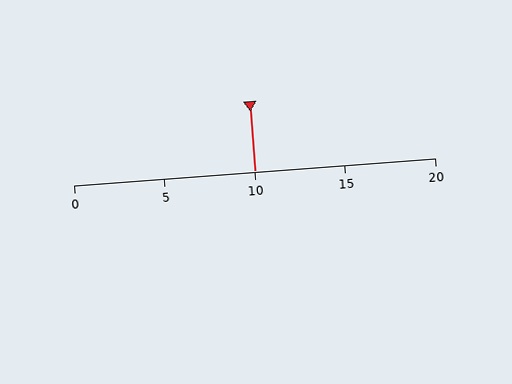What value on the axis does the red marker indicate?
The marker indicates approximately 10.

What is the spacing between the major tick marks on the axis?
The major ticks are spaced 5 apart.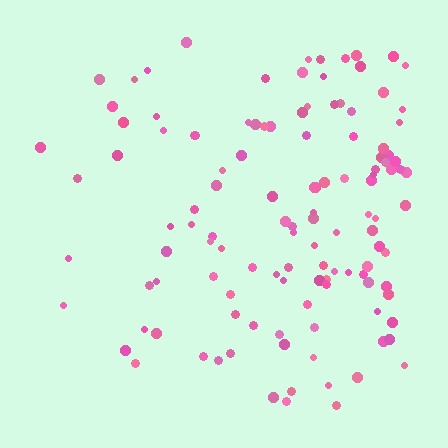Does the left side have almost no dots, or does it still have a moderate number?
Still a moderate number, just noticeably fewer than the right.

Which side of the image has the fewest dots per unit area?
The left.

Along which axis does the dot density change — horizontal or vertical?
Horizontal.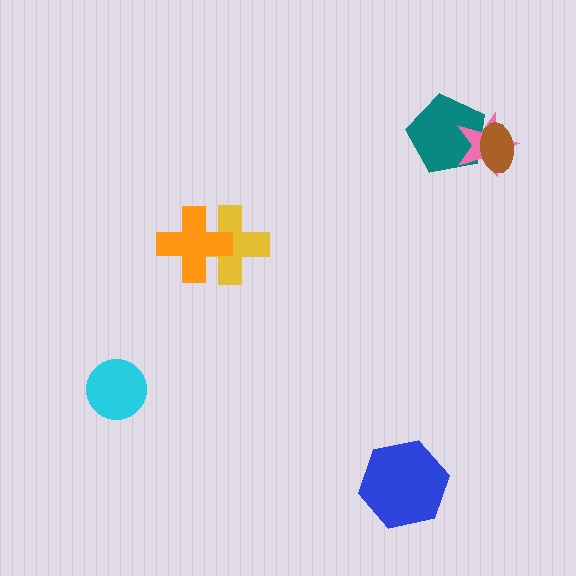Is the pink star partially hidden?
Yes, it is partially covered by another shape.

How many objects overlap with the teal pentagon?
2 objects overlap with the teal pentagon.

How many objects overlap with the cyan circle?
0 objects overlap with the cyan circle.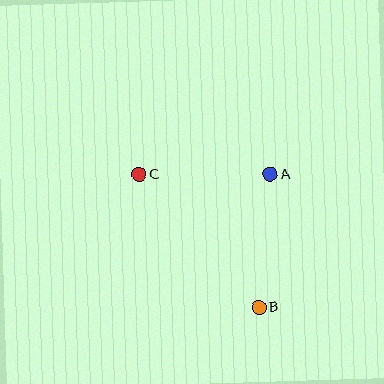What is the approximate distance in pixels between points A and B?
The distance between A and B is approximately 133 pixels.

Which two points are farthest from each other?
Points B and C are farthest from each other.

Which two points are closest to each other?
Points A and C are closest to each other.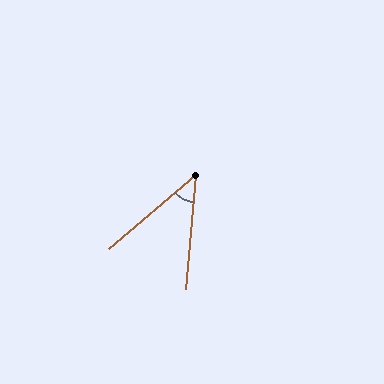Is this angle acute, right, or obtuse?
It is acute.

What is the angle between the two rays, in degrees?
Approximately 45 degrees.